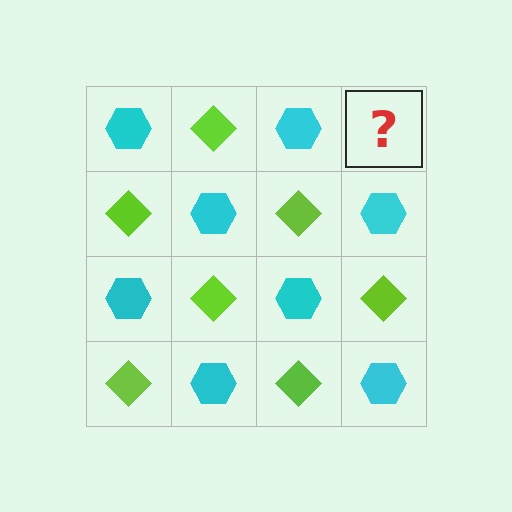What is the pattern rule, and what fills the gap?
The rule is that it alternates cyan hexagon and lime diamond in a checkerboard pattern. The gap should be filled with a lime diamond.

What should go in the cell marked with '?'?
The missing cell should contain a lime diamond.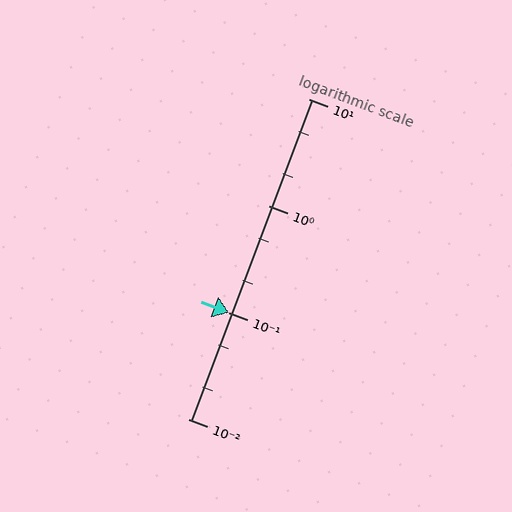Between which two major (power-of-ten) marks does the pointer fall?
The pointer is between 0.1 and 1.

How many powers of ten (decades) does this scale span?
The scale spans 3 decades, from 0.01 to 10.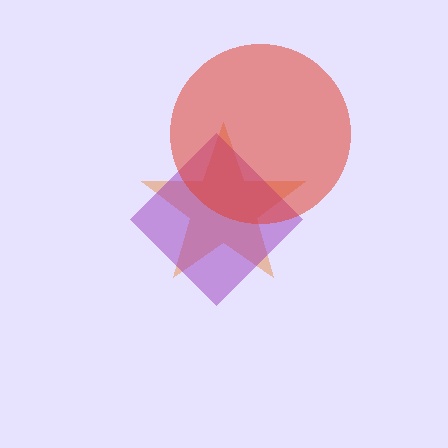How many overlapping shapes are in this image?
There are 3 overlapping shapes in the image.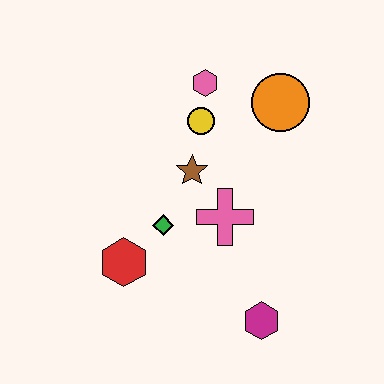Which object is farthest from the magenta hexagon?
The pink hexagon is farthest from the magenta hexagon.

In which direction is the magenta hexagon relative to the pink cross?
The magenta hexagon is below the pink cross.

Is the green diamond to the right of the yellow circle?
No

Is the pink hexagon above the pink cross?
Yes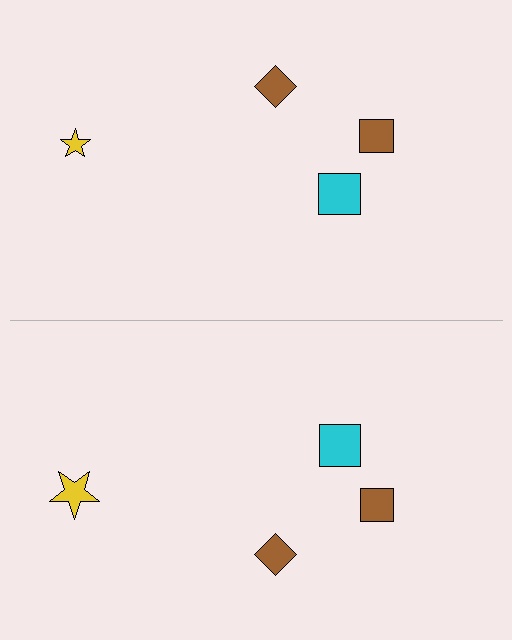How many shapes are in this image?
There are 8 shapes in this image.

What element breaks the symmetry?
The yellow star on the bottom side has a different size than its mirror counterpart.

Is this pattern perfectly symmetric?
No, the pattern is not perfectly symmetric. The yellow star on the bottom side has a different size than its mirror counterpart.